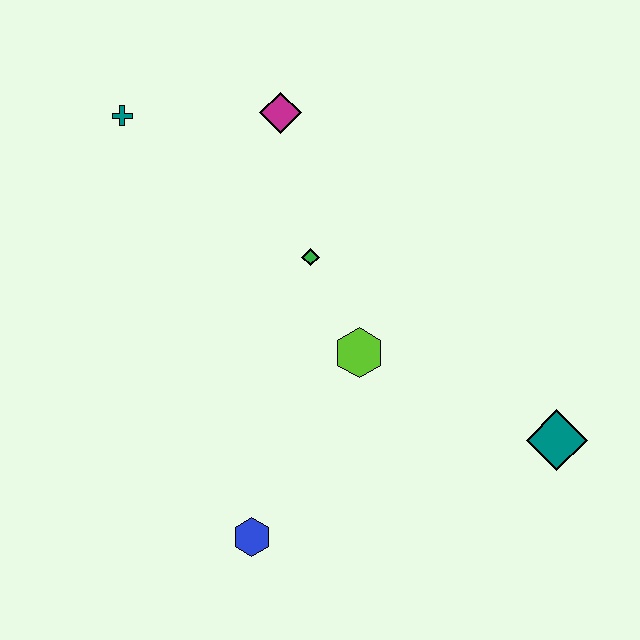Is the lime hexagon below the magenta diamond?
Yes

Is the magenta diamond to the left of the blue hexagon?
No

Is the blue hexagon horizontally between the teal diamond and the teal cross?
Yes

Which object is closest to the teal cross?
The magenta diamond is closest to the teal cross.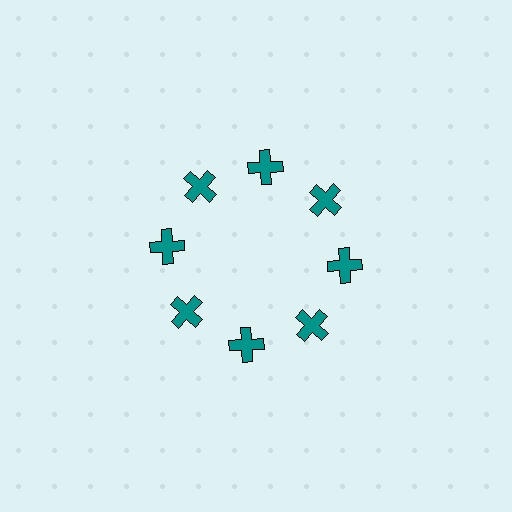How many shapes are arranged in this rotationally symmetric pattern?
There are 8 shapes, arranged in 8 groups of 1.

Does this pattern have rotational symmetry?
Yes, this pattern has 8-fold rotational symmetry. It looks the same after rotating 45 degrees around the center.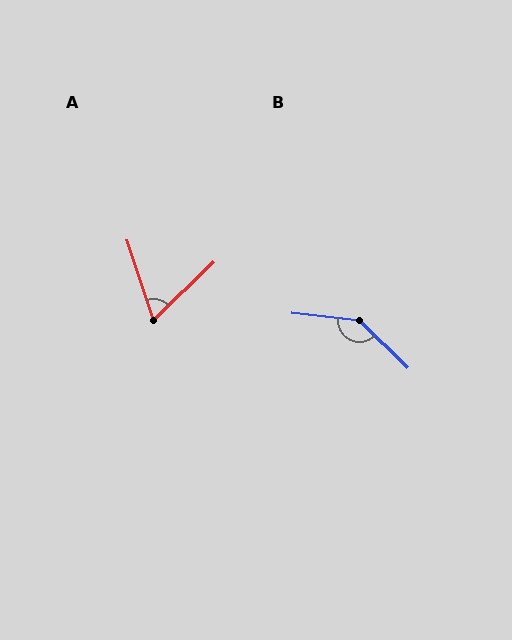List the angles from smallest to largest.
A (64°), B (142°).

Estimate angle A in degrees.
Approximately 64 degrees.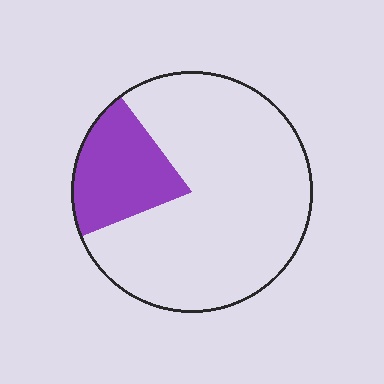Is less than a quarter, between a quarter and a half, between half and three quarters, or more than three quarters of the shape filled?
Less than a quarter.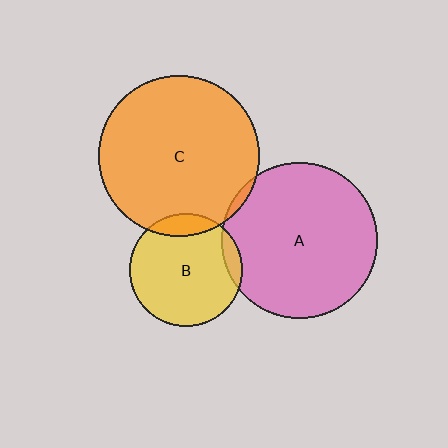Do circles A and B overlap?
Yes.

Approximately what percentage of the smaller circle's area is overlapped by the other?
Approximately 5%.